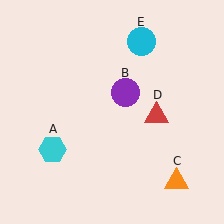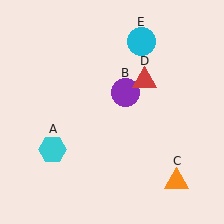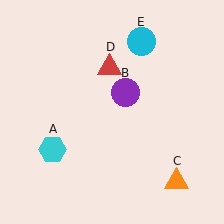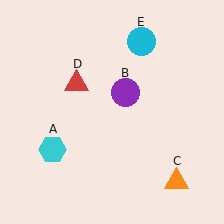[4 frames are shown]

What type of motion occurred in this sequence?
The red triangle (object D) rotated counterclockwise around the center of the scene.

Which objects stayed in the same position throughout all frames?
Cyan hexagon (object A) and purple circle (object B) and orange triangle (object C) and cyan circle (object E) remained stationary.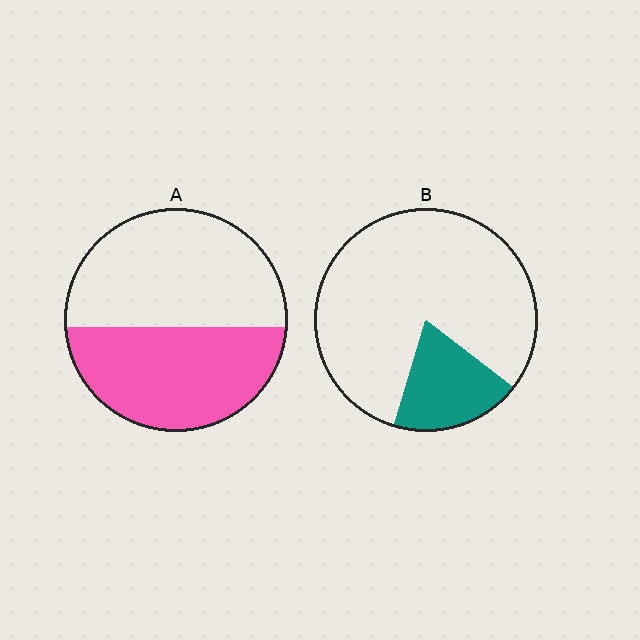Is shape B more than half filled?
No.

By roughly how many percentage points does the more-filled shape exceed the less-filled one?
By roughly 25 percentage points (A over B).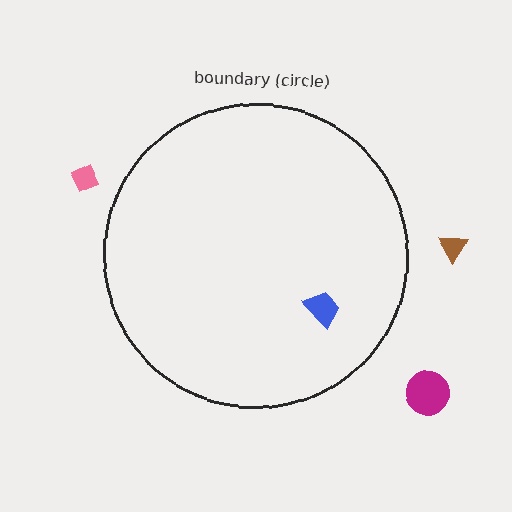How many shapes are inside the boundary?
1 inside, 3 outside.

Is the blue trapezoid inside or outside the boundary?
Inside.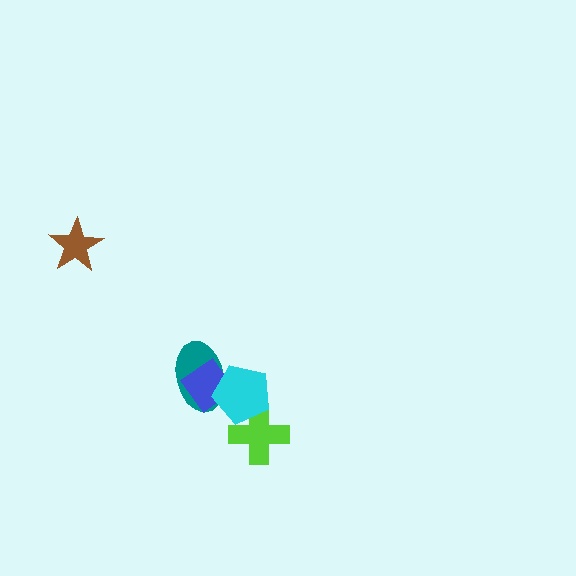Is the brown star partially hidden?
No, no other shape covers it.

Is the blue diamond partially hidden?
Yes, it is partially covered by another shape.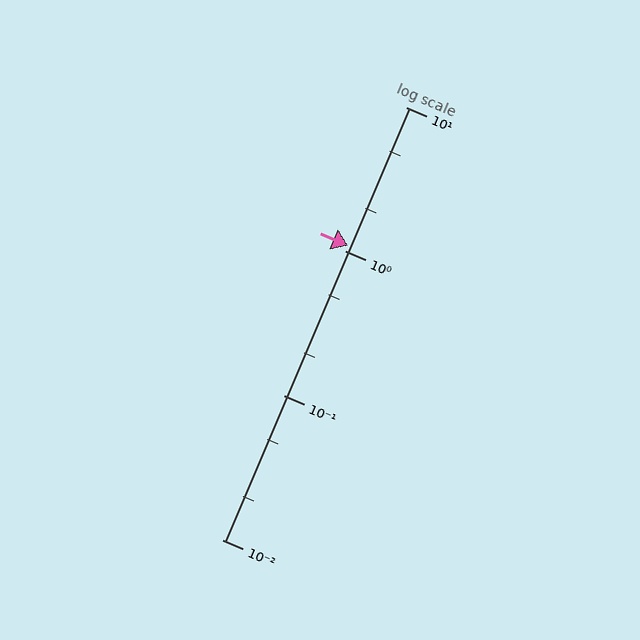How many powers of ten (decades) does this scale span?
The scale spans 3 decades, from 0.01 to 10.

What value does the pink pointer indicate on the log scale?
The pointer indicates approximately 1.1.